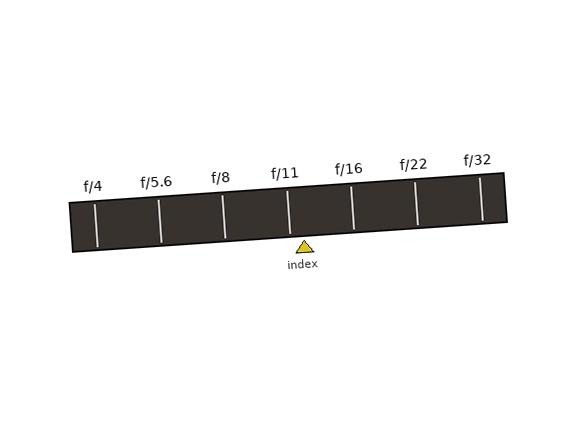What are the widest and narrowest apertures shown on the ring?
The widest aperture shown is f/4 and the narrowest is f/32.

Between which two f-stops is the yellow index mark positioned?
The index mark is between f/11 and f/16.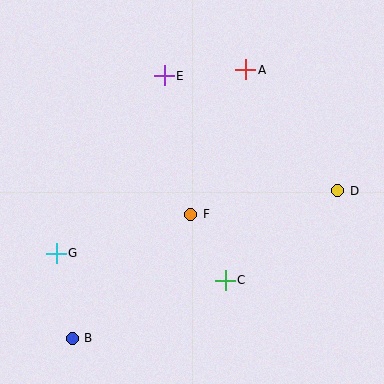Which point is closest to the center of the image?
Point F at (191, 214) is closest to the center.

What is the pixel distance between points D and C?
The distance between D and C is 144 pixels.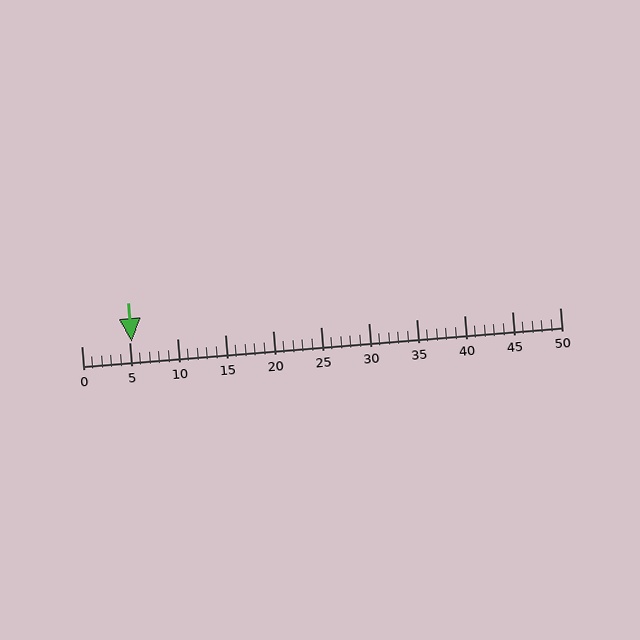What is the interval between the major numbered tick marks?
The major tick marks are spaced 5 units apart.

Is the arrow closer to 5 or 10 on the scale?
The arrow is closer to 5.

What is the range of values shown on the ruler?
The ruler shows values from 0 to 50.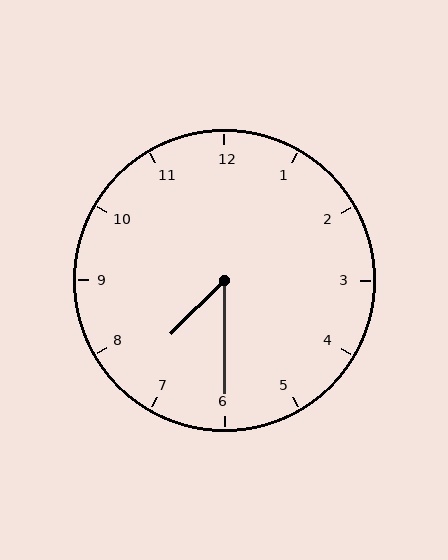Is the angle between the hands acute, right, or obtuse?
It is acute.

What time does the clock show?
7:30.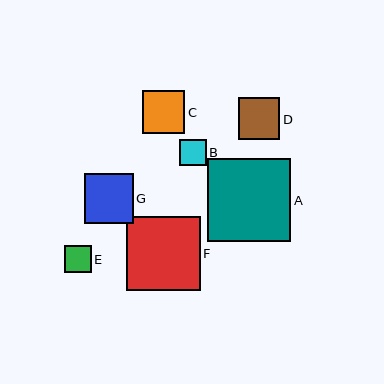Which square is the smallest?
Square B is the smallest with a size of approximately 27 pixels.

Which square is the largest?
Square A is the largest with a size of approximately 84 pixels.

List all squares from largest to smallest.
From largest to smallest: A, F, G, C, D, E, B.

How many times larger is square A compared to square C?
Square A is approximately 2.0 times the size of square C.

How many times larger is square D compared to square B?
Square D is approximately 1.5 times the size of square B.